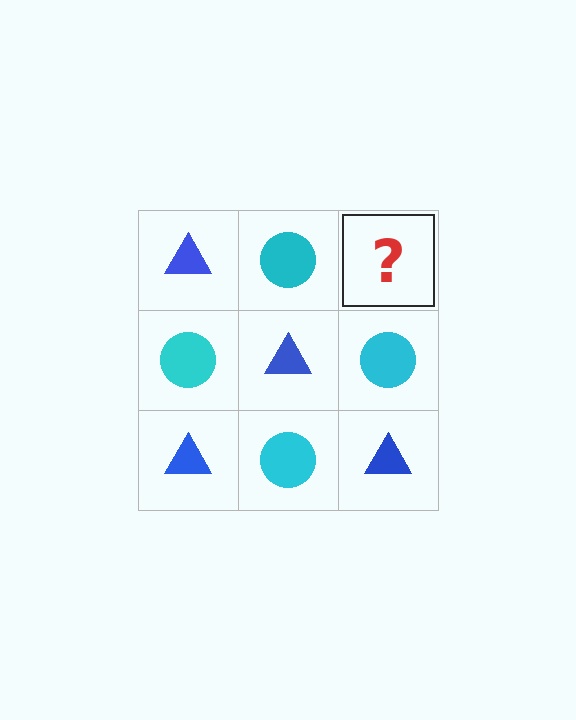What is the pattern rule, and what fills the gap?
The rule is that it alternates blue triangle and cyan circle in a checkerboard pattern. The gap should be filled with a blue triangle.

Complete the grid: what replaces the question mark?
The question mark should be replaced with a blue triangle.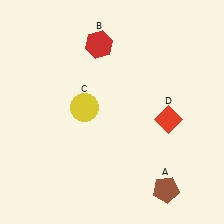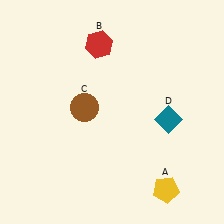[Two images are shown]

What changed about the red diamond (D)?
In Image 1, D is red. In Image 2, it changed to teal.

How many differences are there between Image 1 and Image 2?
There are 3 differences between the two images.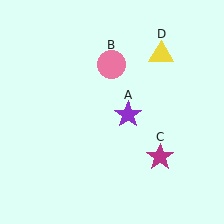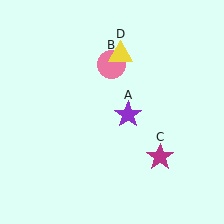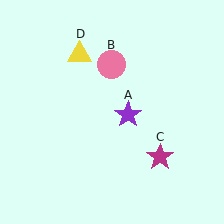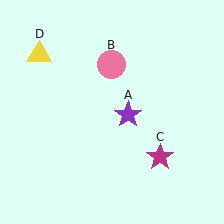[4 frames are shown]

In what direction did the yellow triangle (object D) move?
The yellow triangle (object D) moved left.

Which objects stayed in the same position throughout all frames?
Purple star (object A) and pink circle (object B) and magenta star (object C) remained stationary.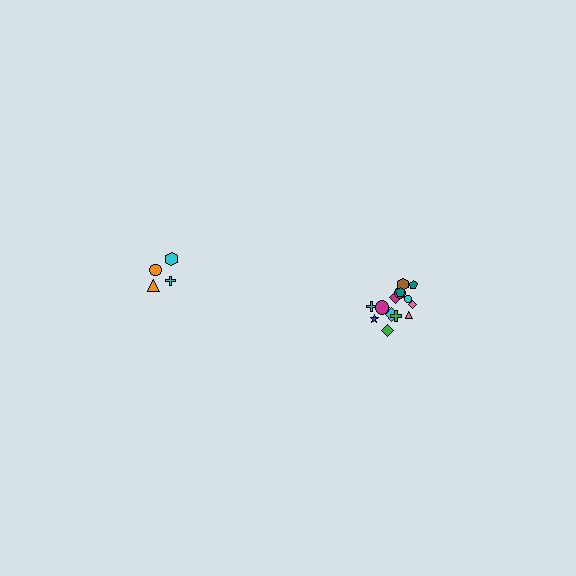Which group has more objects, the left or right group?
The right group.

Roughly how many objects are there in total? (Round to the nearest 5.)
Roughly 20 objects in total.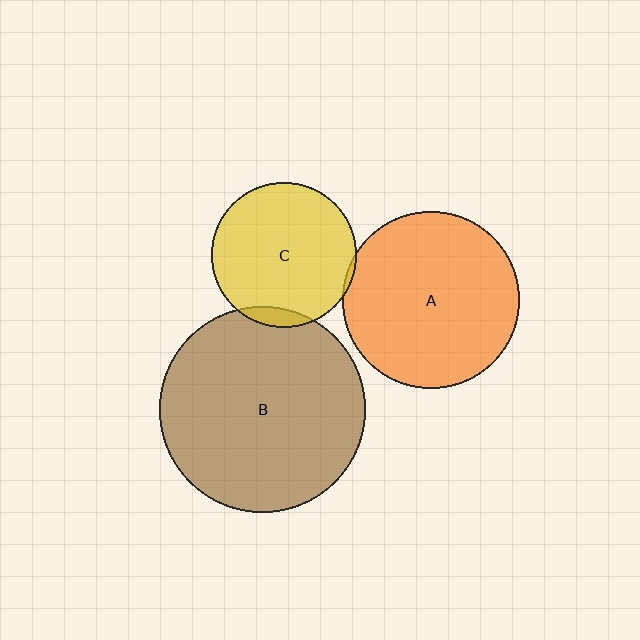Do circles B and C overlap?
Yes.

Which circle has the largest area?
Circle B (brown).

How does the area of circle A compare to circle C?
Approximately 1.5 times.